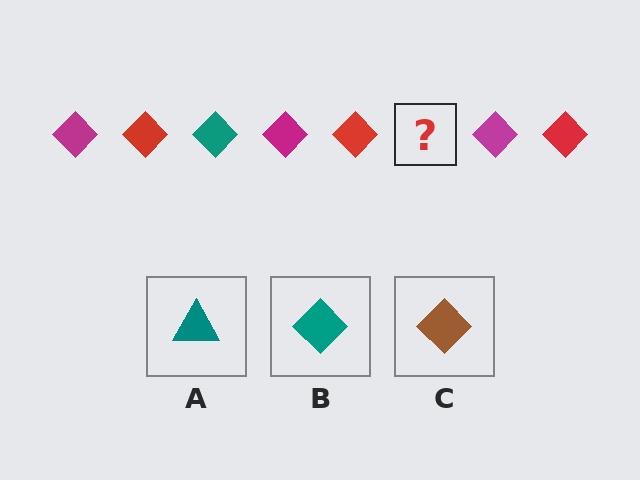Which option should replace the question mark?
Option B.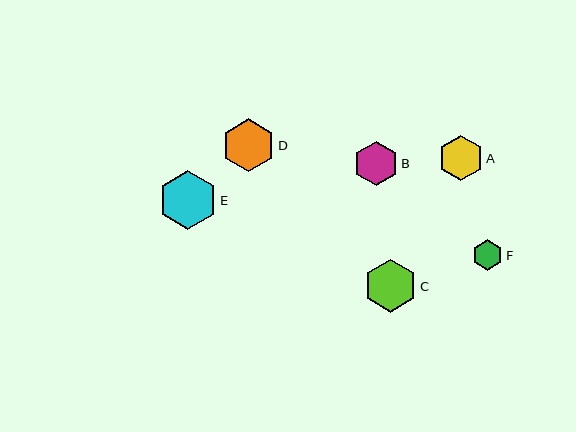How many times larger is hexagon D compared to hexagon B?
Hexagon D is approximately 1.2 times the size of hexagon B.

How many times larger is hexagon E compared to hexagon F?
Hexagon E is approximately 1.9 times the size of hexagon F.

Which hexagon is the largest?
Hexagon E is the largest with a size of approximately 59 pixels.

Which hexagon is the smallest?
Hexagon F is the smallest with a size of approximately 31 pixels.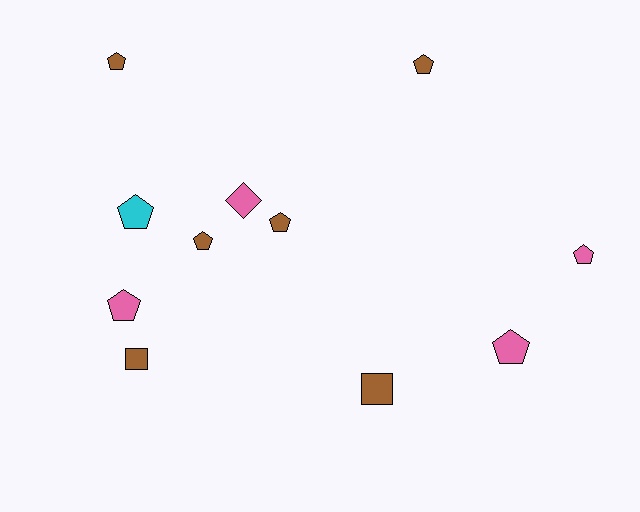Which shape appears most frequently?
Pentagon, with 8 objects.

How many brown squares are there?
There are 2 brown squares.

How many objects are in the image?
There are 11 objects.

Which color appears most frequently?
Brown, with 6 objects.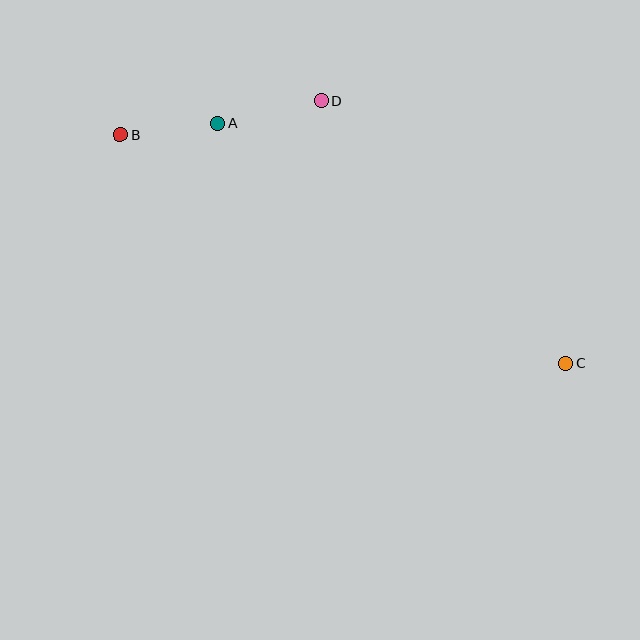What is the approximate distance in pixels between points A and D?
The distance between A and D is approximately 106 pixels.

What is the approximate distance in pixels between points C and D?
The distance between C and D is approximately 359 pixels.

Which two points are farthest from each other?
Points B and C are farthest from each other.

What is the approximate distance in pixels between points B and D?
The distance between B and D is approximately 203 pixels.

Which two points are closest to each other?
Points A and B are closest to each other.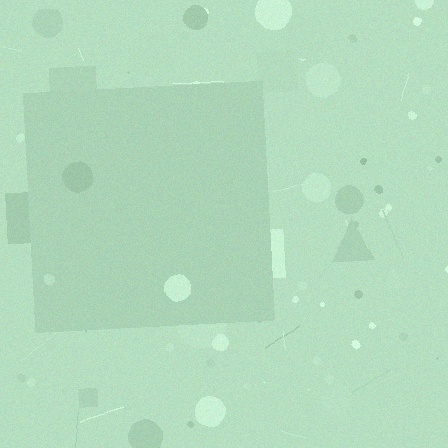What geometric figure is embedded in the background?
A square is embedded in the background.